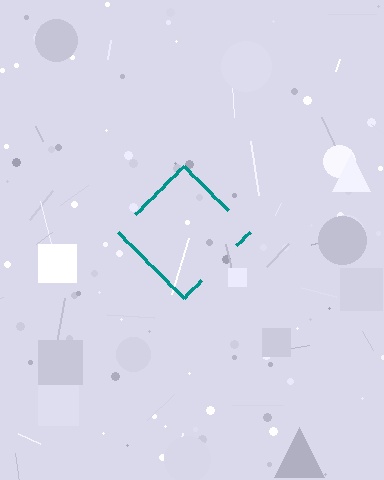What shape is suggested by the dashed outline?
The dashed outline suggests a diamond.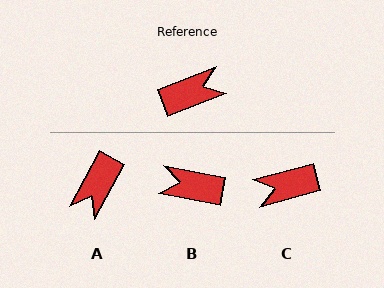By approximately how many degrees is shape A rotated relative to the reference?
Approximately 140 degrees clockwise.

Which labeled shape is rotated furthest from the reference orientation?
C, about 174 degrees away.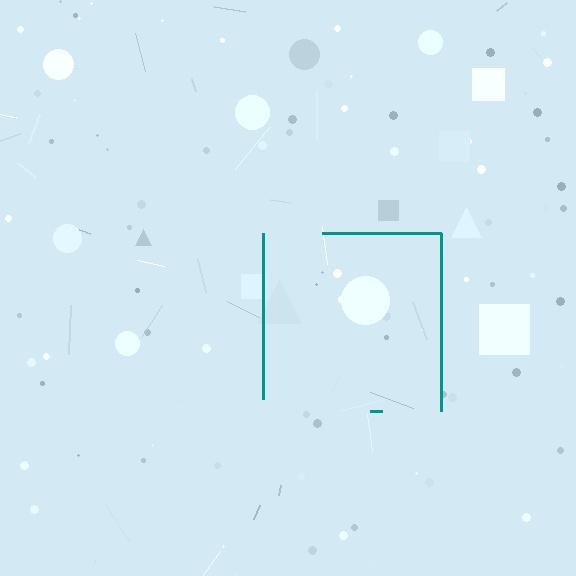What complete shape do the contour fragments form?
The contour fragments form a square.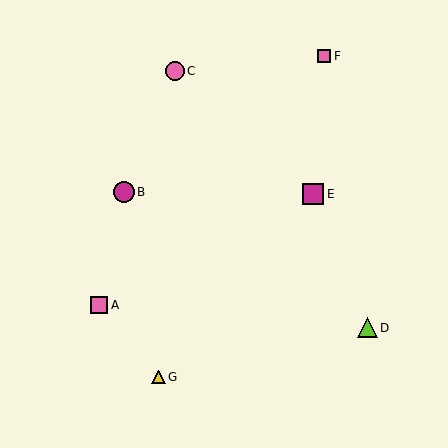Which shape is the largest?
The magenta circle (labeled B) is the largest.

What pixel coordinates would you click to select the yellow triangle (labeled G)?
Click at (159, 377) to select the yellow triangle G.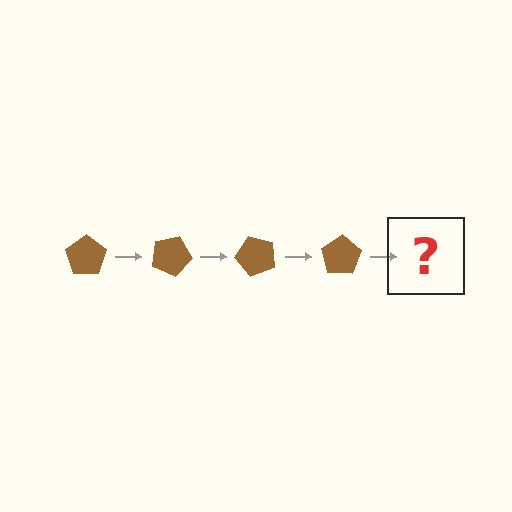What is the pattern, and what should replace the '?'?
The pattern is that the pentagon rotates 25 degrees each step. The '?' should be a brown pentagon rotated 100 degrees.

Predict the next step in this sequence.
The next step is a brown pentagon rotated 100 degrees.